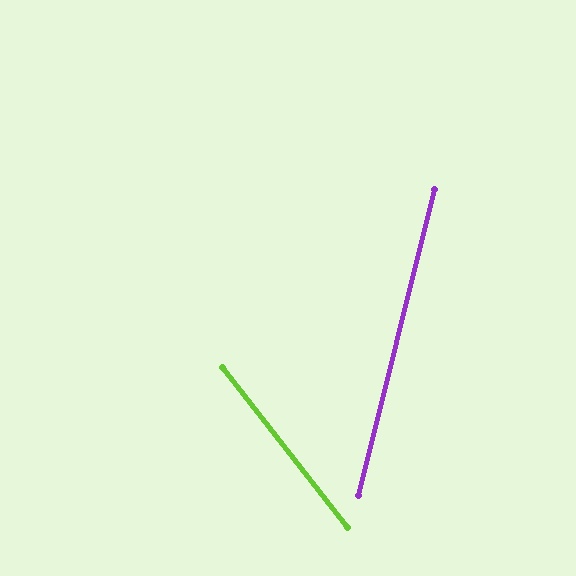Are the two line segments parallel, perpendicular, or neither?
Neither parallel nor perpendicular — they differ by about 52°.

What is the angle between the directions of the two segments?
Approximately 52 degrees.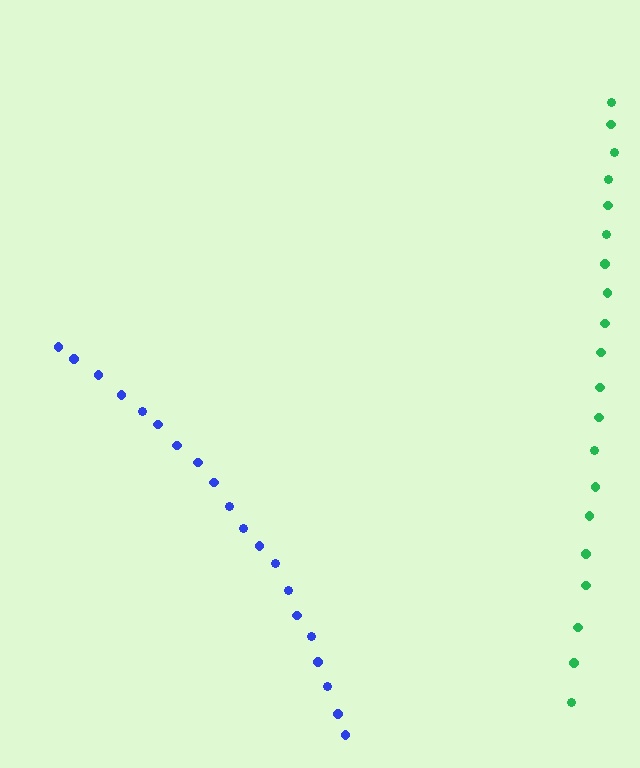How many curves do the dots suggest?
There are 2 distinct paths.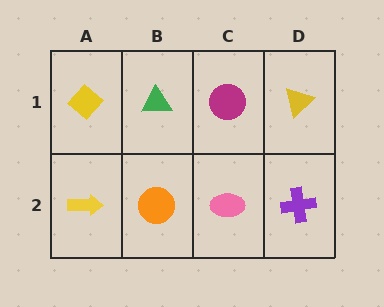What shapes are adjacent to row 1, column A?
A yellow arrow (row 2, column A), a green triangle (row 1, column B).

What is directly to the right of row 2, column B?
A pink ellipse.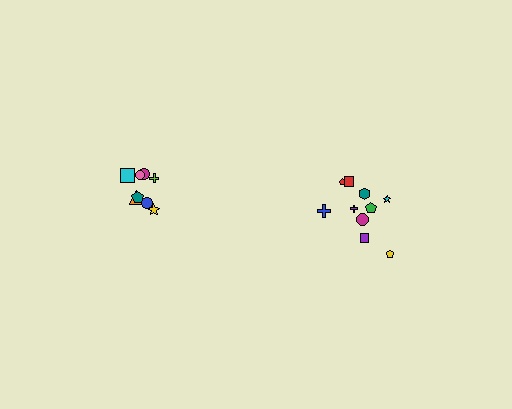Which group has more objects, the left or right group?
The right group.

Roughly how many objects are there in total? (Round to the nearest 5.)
Roughly 20 objects in total.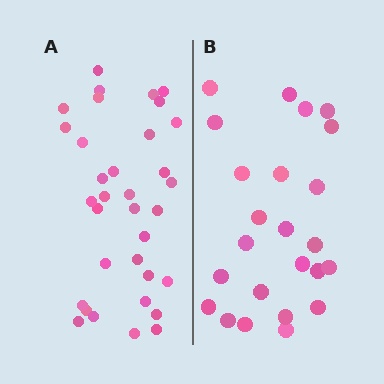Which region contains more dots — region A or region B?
Region A (the left region) has more dots.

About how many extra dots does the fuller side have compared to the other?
Region A has roughly 10 or so more dots than region B.